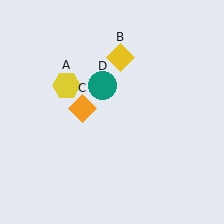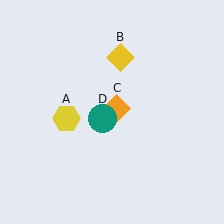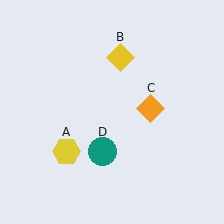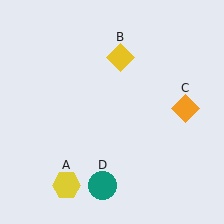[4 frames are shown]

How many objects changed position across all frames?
3 objects changed position: yellow hexagon (object A), orange diamond (object C), teal circle (object D).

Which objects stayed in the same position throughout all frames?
Yellow diamond (object B) remained stationary.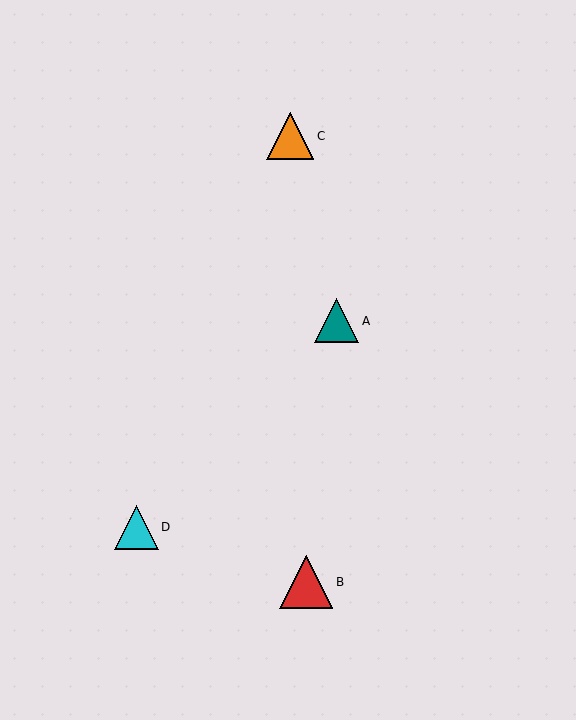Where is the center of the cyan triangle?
The center of the cyan triangle is at (136, 527).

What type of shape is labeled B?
Shape B is a red triangle.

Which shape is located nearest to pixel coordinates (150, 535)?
The cyan triangle (labeled D) at (136, 527) is nearest to that location.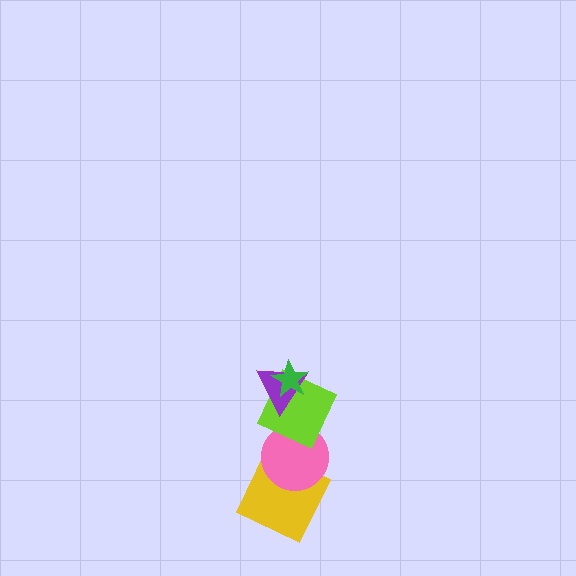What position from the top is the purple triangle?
The purple triangle is 2nd from the top.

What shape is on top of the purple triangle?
The green star is on top of the purple triangle.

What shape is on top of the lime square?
The purple triangle is on top of the lime square.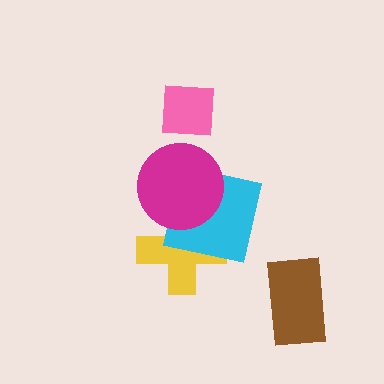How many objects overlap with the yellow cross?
2 objects overlap with the yellow cross.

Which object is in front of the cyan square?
The magenta circle is in front of the cyan square.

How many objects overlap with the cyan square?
2 objects overlap with the cyan square.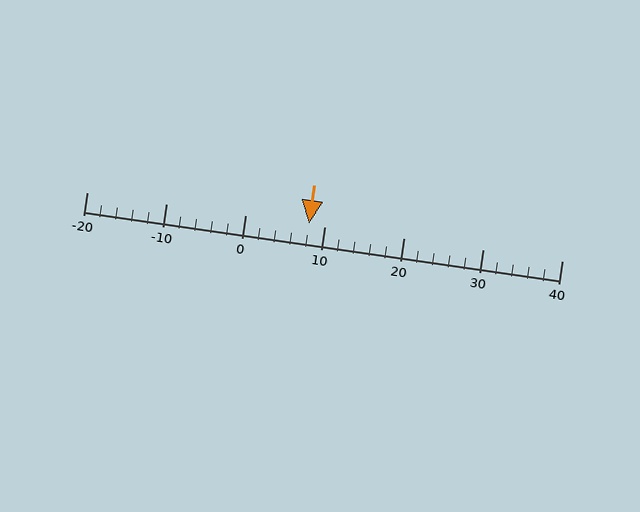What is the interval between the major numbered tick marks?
The major tick marks are spaced 10 units apart.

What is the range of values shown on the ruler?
The ruler shows values from -20 to 40.